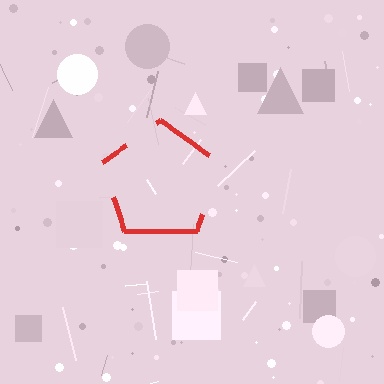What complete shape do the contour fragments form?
The contour fragments form a pentagon.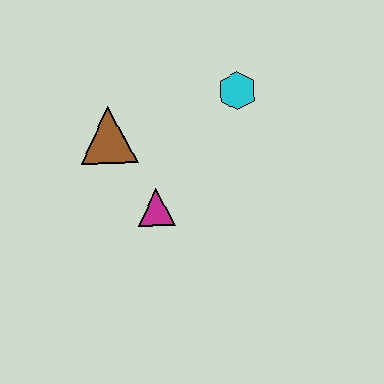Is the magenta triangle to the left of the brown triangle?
No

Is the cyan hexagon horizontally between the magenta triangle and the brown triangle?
No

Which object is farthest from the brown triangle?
The cyan hexagon is farthest from the brown triangle.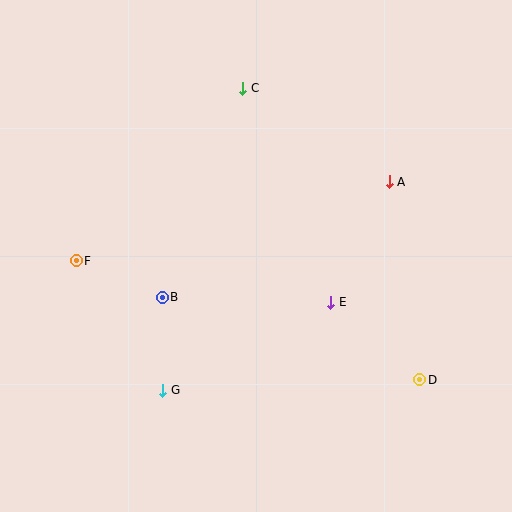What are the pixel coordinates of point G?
Point G is at (163, 390).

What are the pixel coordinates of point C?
Point C is at (243, 88).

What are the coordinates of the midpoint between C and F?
The midpoint between C and F is at (160, 175).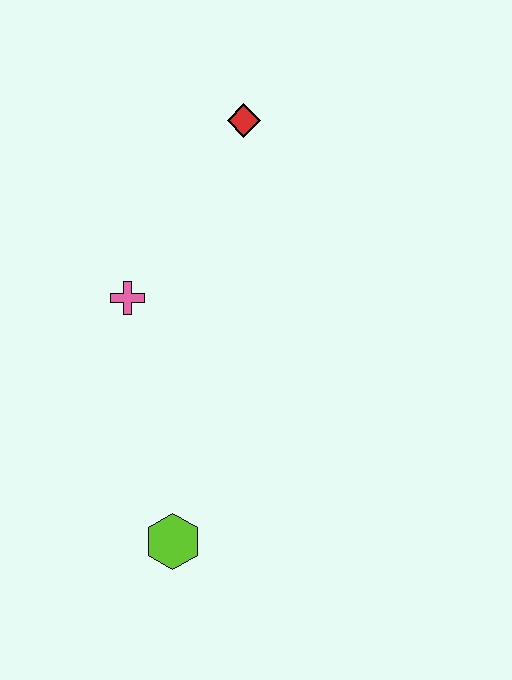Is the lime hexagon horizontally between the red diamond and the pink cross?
Yes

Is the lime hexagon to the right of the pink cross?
Yes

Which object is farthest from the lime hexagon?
The red diamond is farthest from the lime hexagon.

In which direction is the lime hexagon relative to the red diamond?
The lime hexagon is below the red diamond.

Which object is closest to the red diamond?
The pink cross is closest to the red diamond.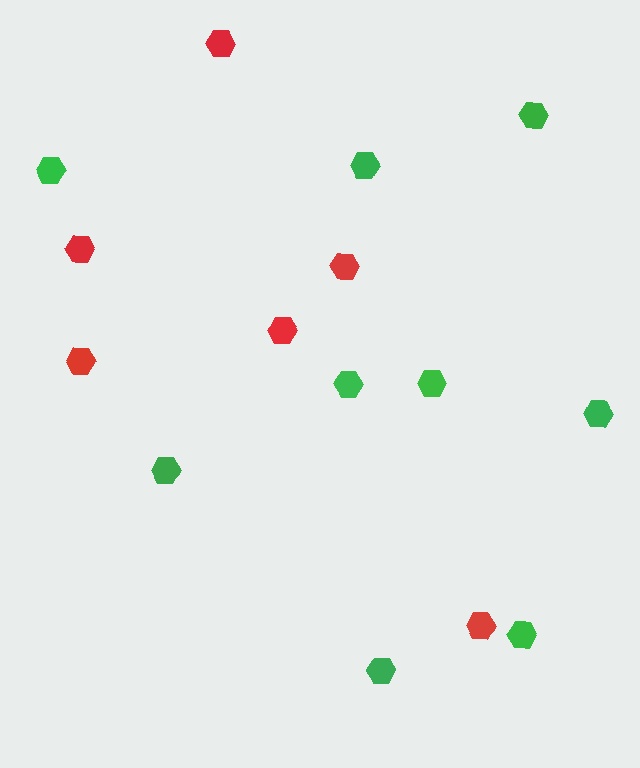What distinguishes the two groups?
There are 2 groups: one group of green hexagons (9) and one group of red hexagons (6).